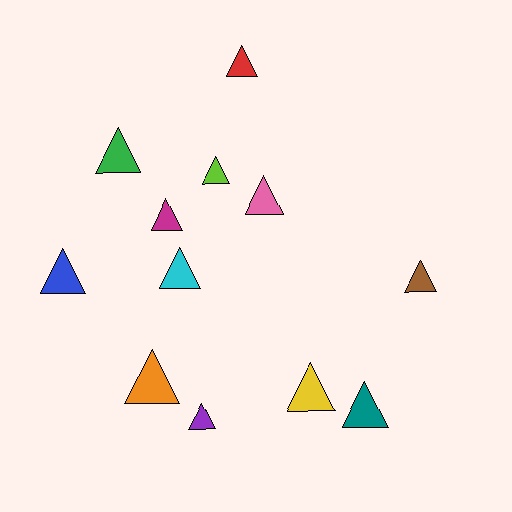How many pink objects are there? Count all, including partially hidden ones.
There is 1 pink object.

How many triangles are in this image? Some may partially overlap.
There are 12 triangles.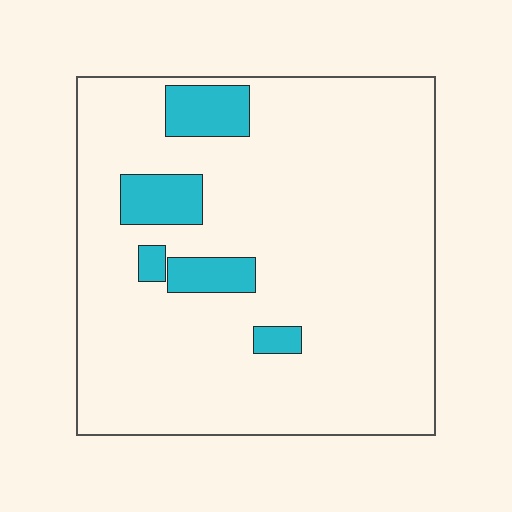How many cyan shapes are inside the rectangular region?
5.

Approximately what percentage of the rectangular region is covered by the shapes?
Approximately 10%.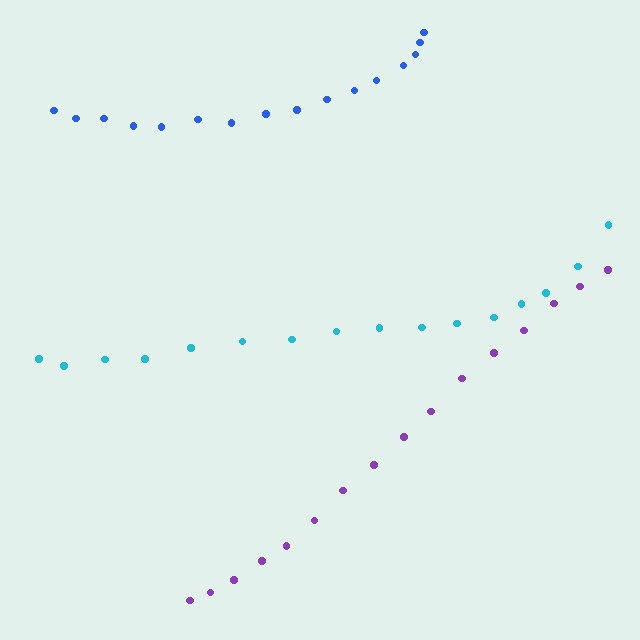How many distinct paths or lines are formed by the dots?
There are 3 distinct paths.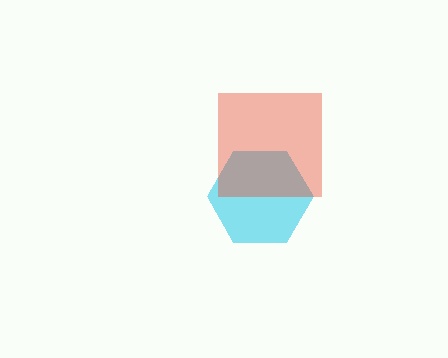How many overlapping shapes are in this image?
There are 2 overlapping shapes in the image.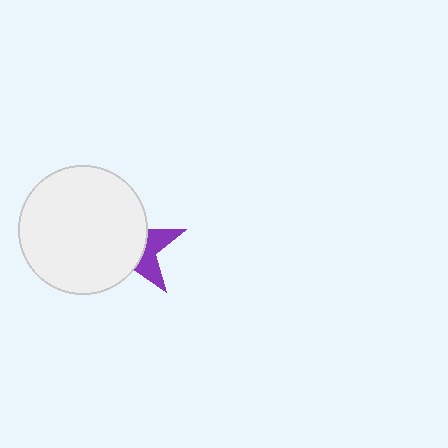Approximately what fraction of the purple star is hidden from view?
Roughly 67% of the purple star is hidden behind the white circle.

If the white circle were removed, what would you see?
You would see the complete purple star.